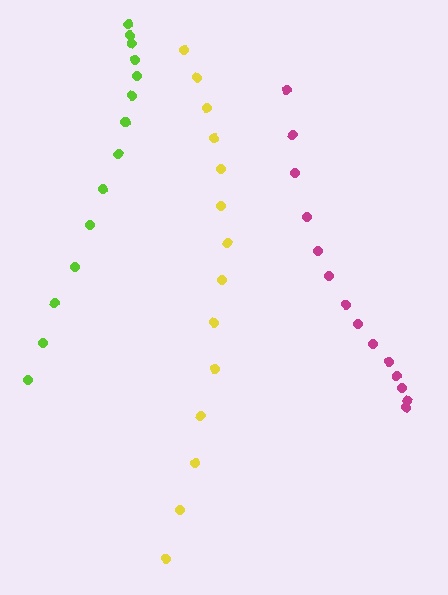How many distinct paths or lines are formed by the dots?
There are 3 distinct paths.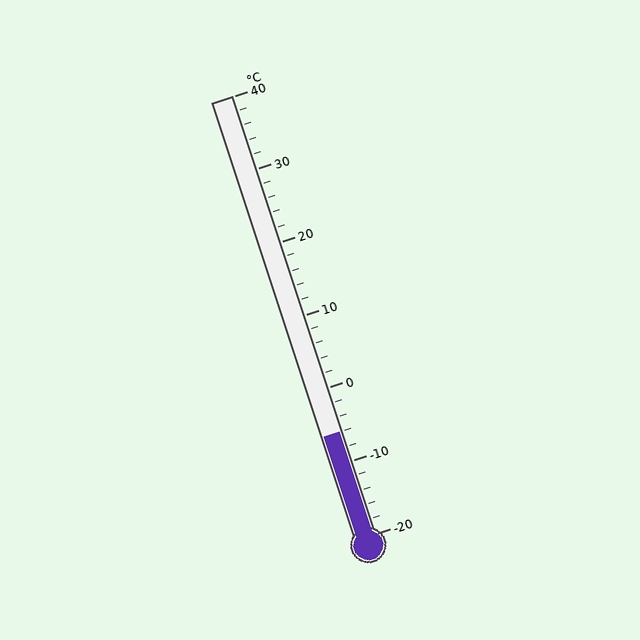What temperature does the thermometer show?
The thermometer shows approximately -6°C.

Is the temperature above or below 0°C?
The temperature is below 0°C.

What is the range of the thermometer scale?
The thermometer scale ranges from -20°C to 40°C.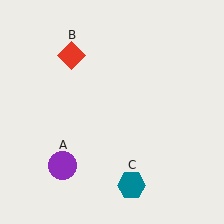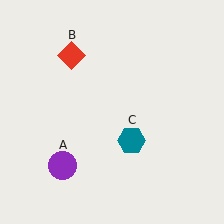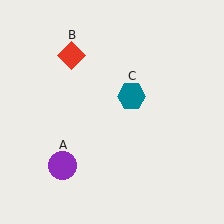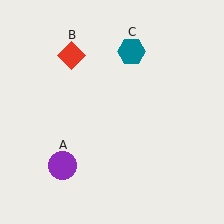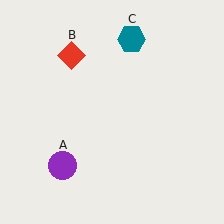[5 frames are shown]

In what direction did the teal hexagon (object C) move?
The teal hexagon (object C) moved up.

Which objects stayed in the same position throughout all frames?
Purple circle (object A) and red diamond (object B) remained stationary.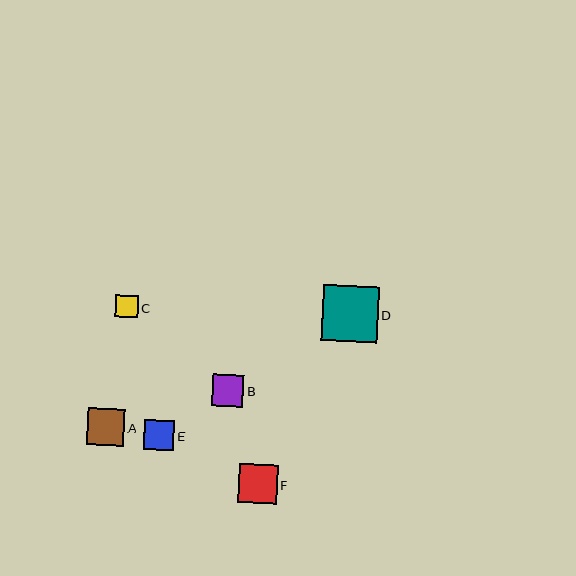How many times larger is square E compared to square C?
Square E is approximately 1.3 times the size of square C.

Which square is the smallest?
Square C is the smallest with a size of approximately 22 pixels.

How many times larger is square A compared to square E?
Square A is approximately 1.2 times the size of square E.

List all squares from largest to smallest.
From largest to smallest: D, F, A, B, E, C.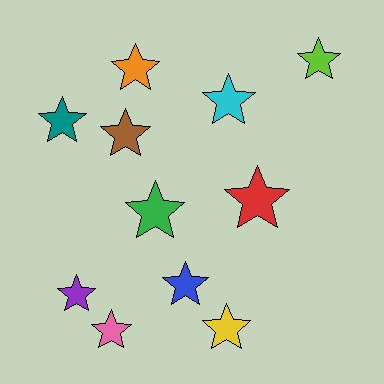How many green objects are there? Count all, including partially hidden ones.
There is 1 green object.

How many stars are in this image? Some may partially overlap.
There are 11 stars.